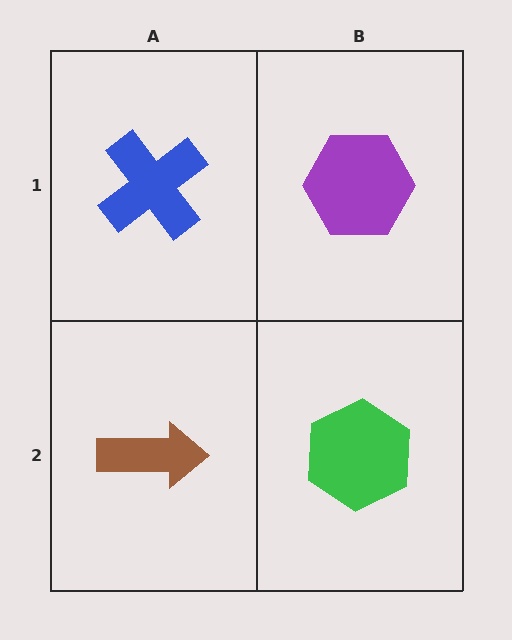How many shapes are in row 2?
2 shapes.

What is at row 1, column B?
A purple hexagon.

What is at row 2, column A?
A brown arrow.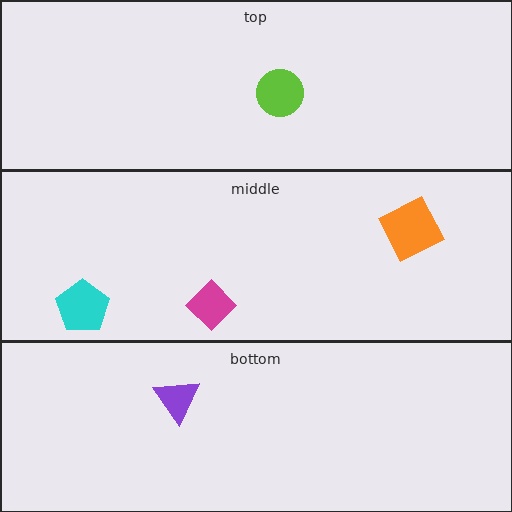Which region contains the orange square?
The middle region.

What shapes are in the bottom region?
The purple triangle.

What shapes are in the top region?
The lime circle.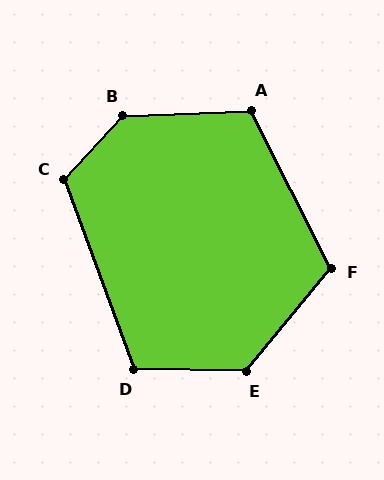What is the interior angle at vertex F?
Approximately 114 degrees (obtuse).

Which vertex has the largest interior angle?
B, at approximately 135 degrees.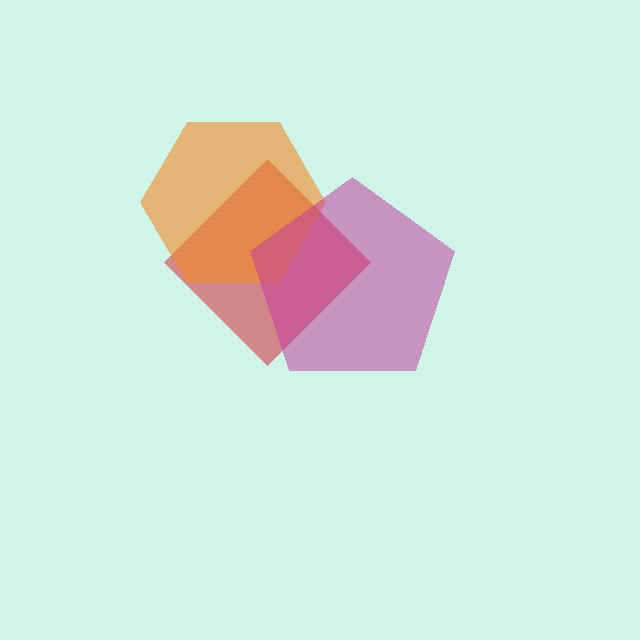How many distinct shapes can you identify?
There are 3 distinct shapes: a red diamond, an orange hexagon, a magenta pentagon.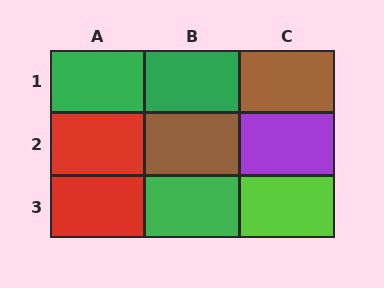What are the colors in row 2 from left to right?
Red, brown, purple.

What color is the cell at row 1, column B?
Green.